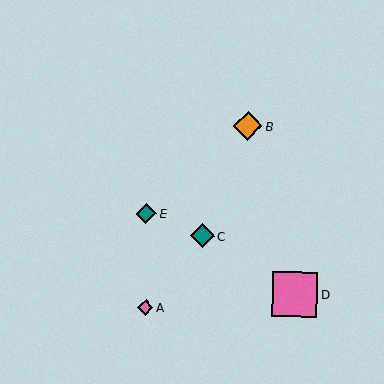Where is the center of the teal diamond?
The center of the teal diamond is at (146, 214).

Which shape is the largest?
The pink square (labeled D) is the largest.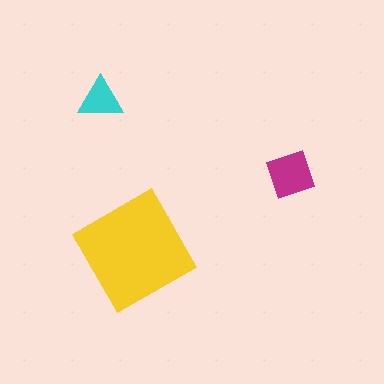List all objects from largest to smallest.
The yellow square, the magenta diamond, the cyan triangle.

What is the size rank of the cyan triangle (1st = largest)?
3rd.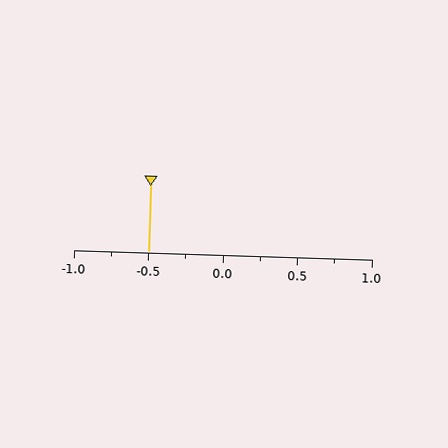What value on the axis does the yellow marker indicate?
The marker indicates approximately -0.5.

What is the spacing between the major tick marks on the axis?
The major ticks are spaced 0.5 apart.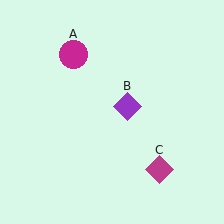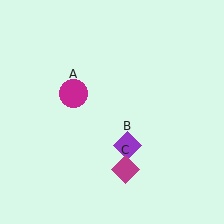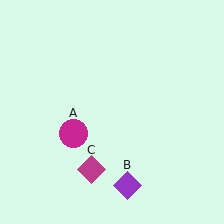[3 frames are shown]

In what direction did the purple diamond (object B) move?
The purple diamond (object B) moved down.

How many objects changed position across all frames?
3 objects changed position: magenta circle (object A), purple diamond (object B), magenta diamond (object C).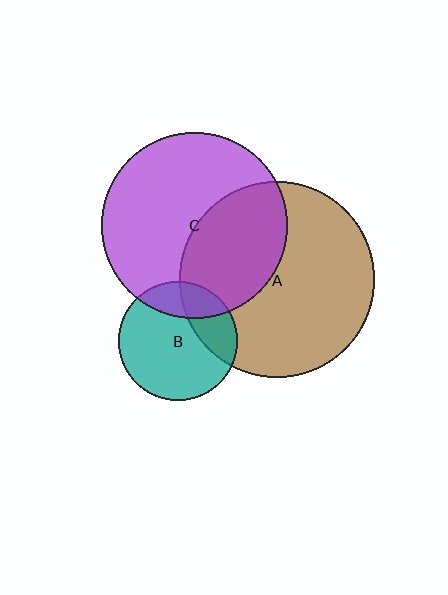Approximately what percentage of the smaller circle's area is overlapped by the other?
Approximately 20%.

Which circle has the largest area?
Circle A (brown).